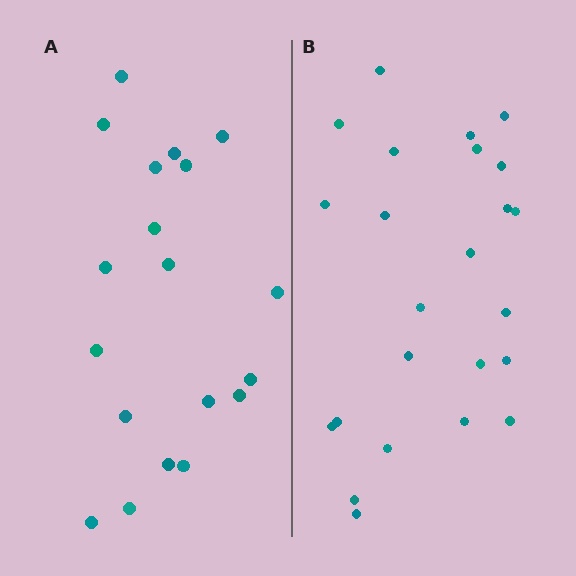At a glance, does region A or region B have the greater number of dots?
Region B (the right region) has more dots.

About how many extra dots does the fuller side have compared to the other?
Region B has about 5 more dots than region A.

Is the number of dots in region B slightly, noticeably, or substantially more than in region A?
Region B has noticeably more, but not dramatically so. The ratio is roughly 1.3 to 1.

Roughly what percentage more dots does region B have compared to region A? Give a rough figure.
About 25% more.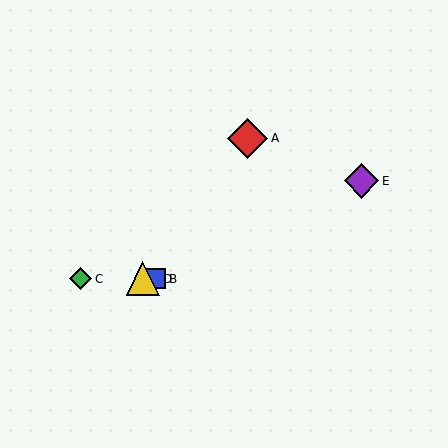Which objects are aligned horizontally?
Objects B, C, D are aligned horizontally.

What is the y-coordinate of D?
Object D is at y≈279.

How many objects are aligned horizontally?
3 objects (B, C, D) are aligned horizontally.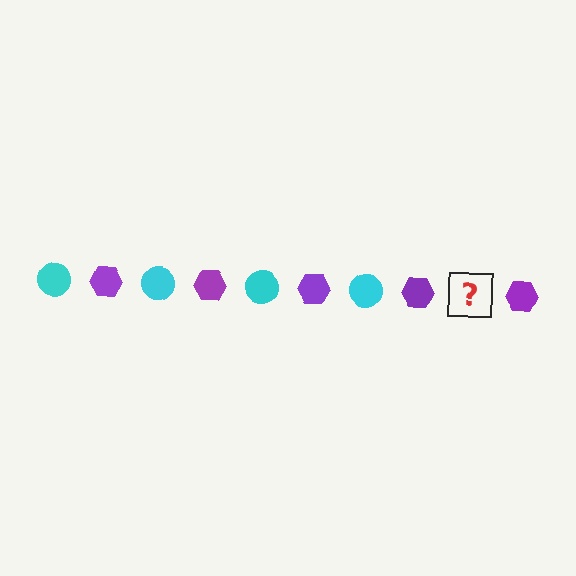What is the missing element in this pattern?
The missing element is a cyan circle.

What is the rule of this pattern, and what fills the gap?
The rule is that the pattern alternates between cyan circle and purple hexagon. The gap should be filled with a cyan circle.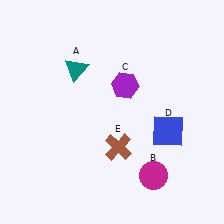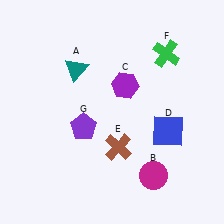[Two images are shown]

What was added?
A green cross (F), a purple pentagon (G) were added in Image 2.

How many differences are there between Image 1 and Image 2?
There are 2 differences between the two images.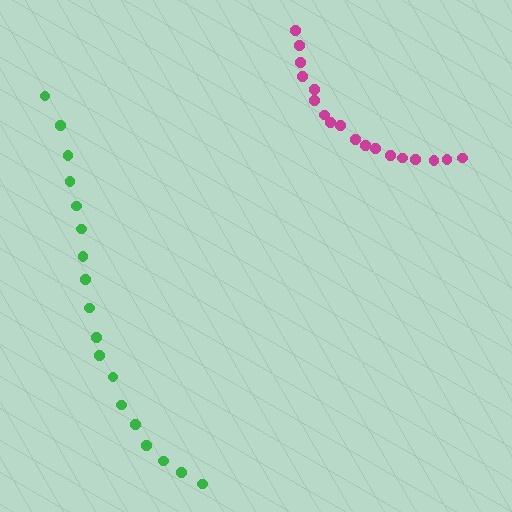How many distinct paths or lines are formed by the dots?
There are 2 distinct paths.